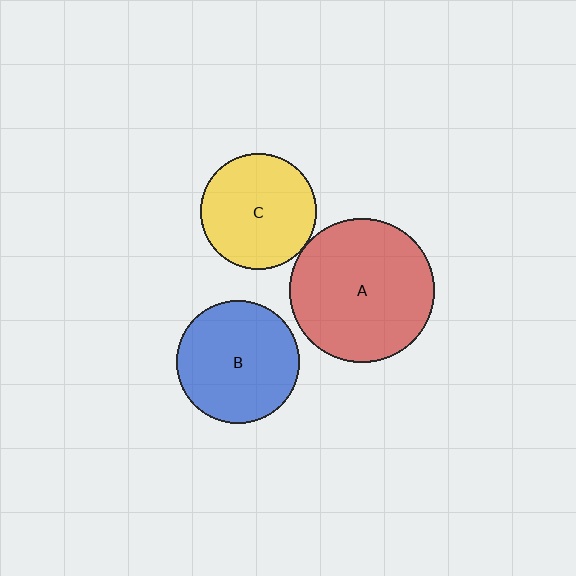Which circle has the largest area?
Circle A (red).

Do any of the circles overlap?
No, none of the circles overlap.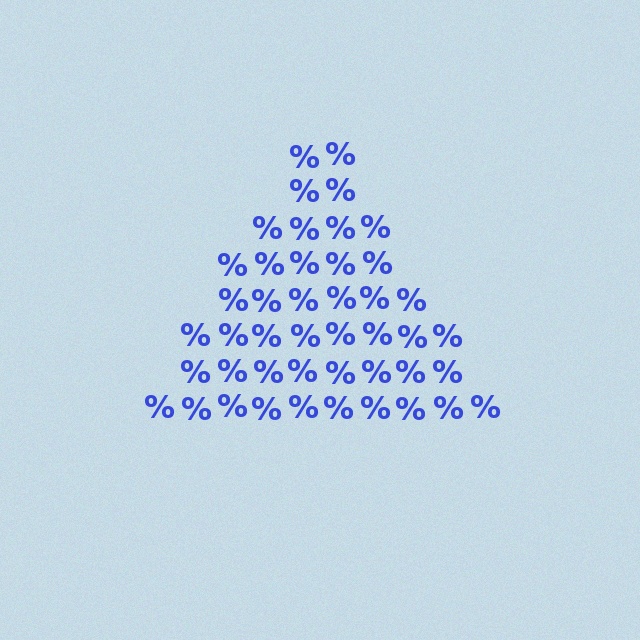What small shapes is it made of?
It is made of small percent signs.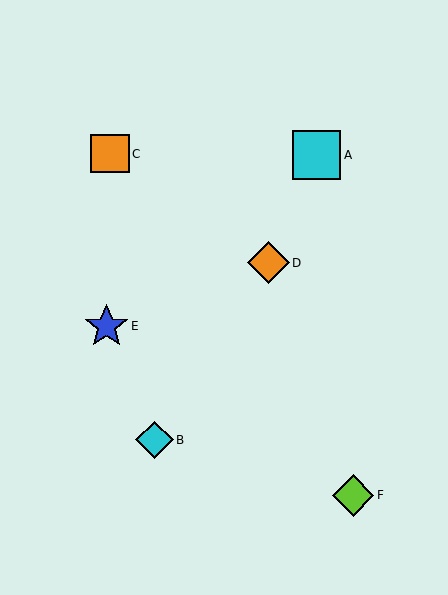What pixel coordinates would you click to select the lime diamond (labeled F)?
Click at (353, 495) to select the lime diamond F.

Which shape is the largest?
The cyan square (labeled A) is the largest.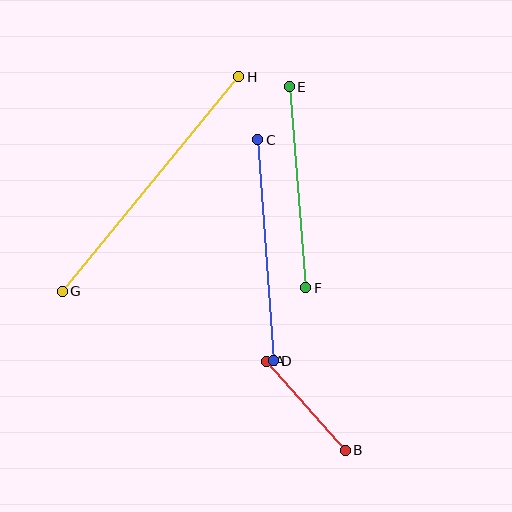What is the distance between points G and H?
The distance is approximately 278 pixels.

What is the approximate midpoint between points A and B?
The midpoint is at approximately (306, 406) pixels.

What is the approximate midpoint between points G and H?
The midpoint is at approximately (150, 184) pixels.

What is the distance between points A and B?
The distance is approximately 118 pixels.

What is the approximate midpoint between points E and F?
The midpoint is at approximately (297, 187) pixels.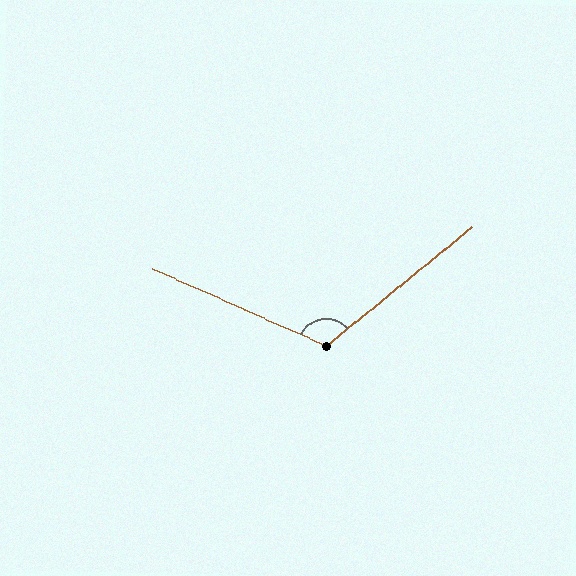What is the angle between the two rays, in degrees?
Approximately 117 degrees.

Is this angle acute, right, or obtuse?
It is obtuse.